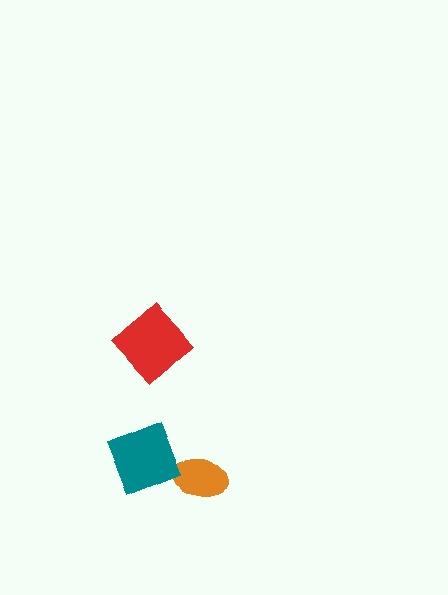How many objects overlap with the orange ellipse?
1 object overlaps with the orange ellipse.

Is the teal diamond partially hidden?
No, no other shape covers it.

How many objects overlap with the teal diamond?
1 object overlaps with the teal diamond.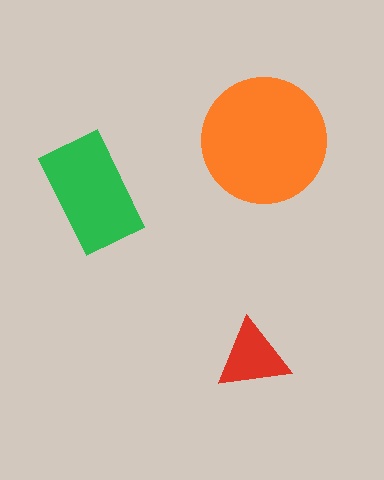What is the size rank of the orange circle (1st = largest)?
1st.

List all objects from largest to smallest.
The orange circle, the green rectangle, the red triangle.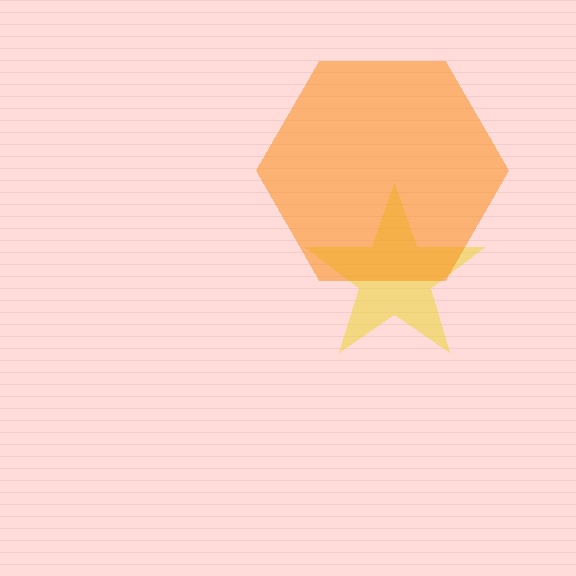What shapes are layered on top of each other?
The layered shapes are: a yellow star, an orange hexagon.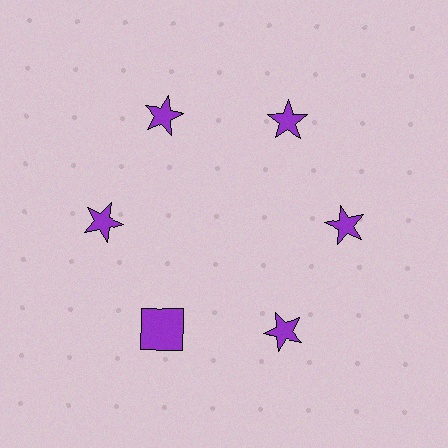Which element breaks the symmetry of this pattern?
The purple square at roughly the 7 o'clock position breaks the symmetry. All other shapes are purple stars.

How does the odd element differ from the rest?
It has a different shape: square instead of star.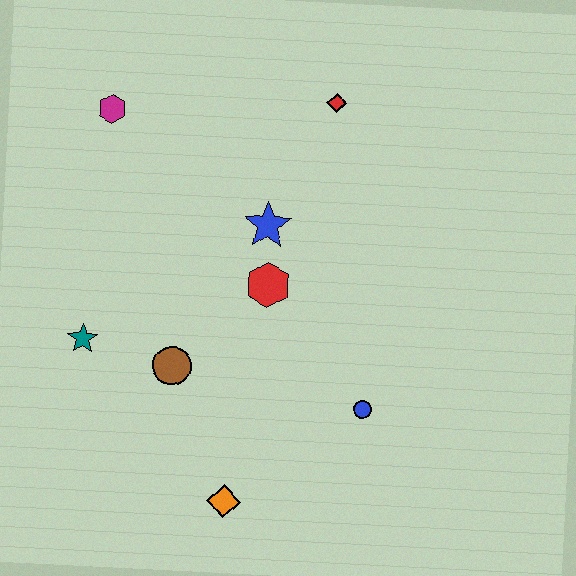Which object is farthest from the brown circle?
The red diamond is farthest from the brown circle.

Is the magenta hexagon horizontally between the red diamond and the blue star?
No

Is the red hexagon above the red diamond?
No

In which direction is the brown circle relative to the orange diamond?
The brown circle is above the orange diamond.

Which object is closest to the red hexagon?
The blue star is closest to the red hexagon.